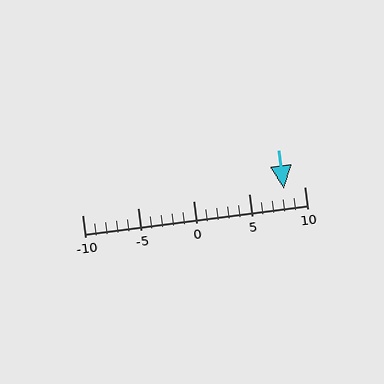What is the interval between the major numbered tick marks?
The major tick marks are spaced 5 units apart.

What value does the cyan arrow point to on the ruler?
The cyan arrow points to approximately 8.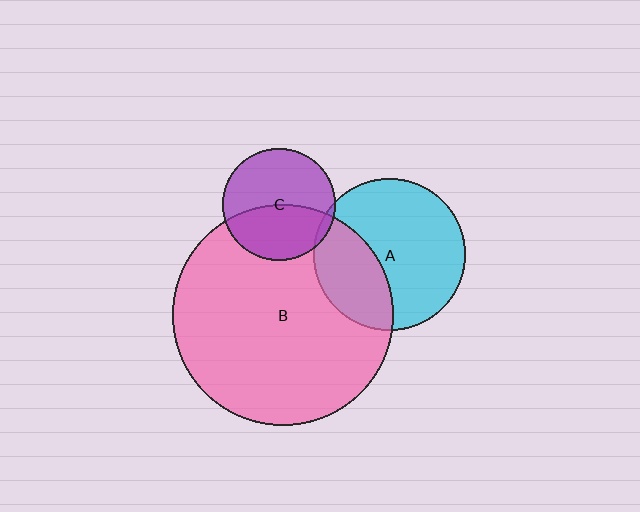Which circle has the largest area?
Circle B (pink).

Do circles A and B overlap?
Yes.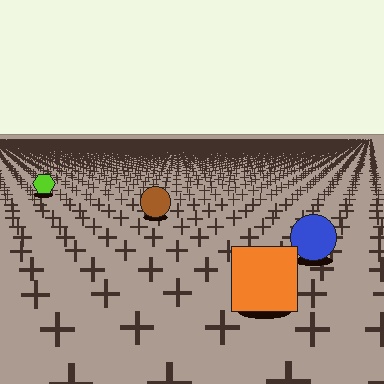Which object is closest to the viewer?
The orange square is closest. The texture marks near it are larger and more spread out.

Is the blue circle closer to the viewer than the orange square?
No. The orange square is closer — you can tell from the texture gradient: the ground texture is coarser near it.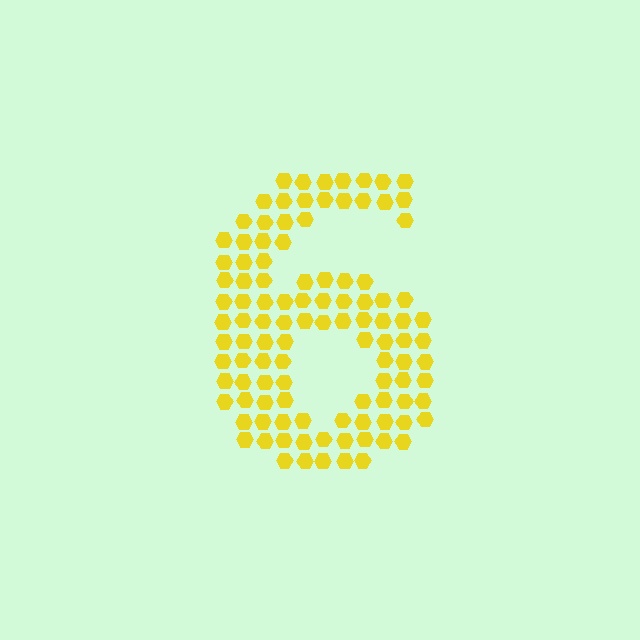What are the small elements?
The small elements are hexagons.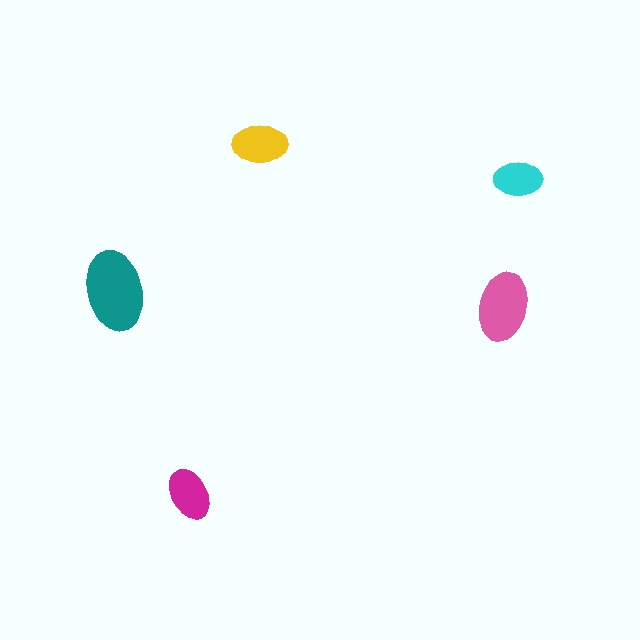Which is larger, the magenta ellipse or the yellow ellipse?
The yellow one.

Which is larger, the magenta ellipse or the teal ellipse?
The teal one.